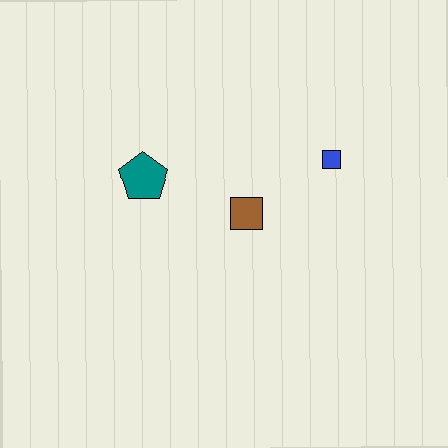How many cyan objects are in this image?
There are no cyan objects.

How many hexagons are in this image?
There are no hexagons.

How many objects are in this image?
There are 3 objects.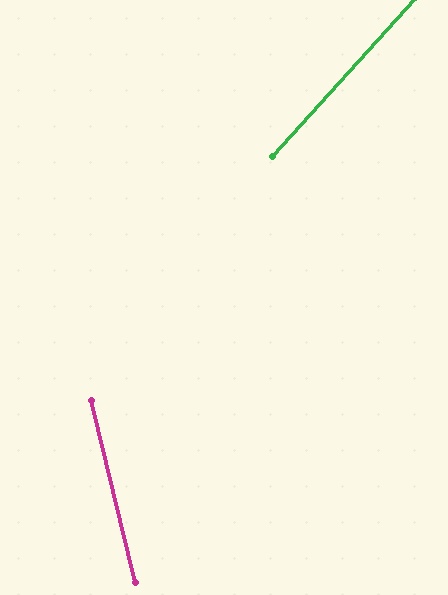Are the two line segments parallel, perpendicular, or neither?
Neither parallel nor perpendicular — they differ by about 56°.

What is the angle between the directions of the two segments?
Approximately 56 degrees.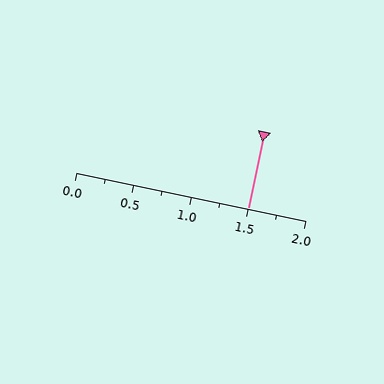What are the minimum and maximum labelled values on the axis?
The axis runs from 0.0 to 2.0.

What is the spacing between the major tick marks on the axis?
The major ticks are spaced 0.5 apart.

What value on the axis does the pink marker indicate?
The marker indicates approximately 1.5.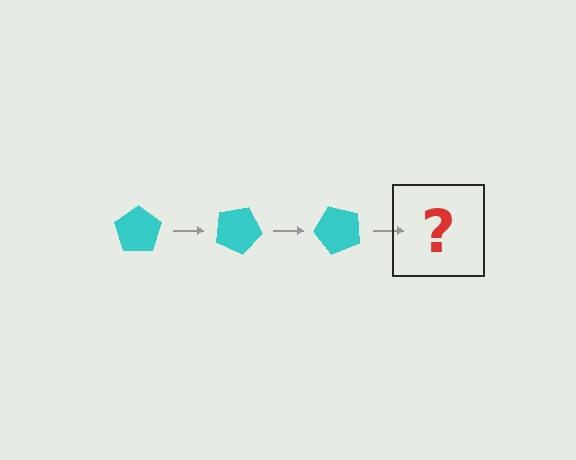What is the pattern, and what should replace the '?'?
The pattern is that the pentagon rotates 25 degrees each step. The '?' should be a cyan pentagon rotated 75 degrees.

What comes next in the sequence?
The next element should be a cyan pentagon rotated 75 degrees.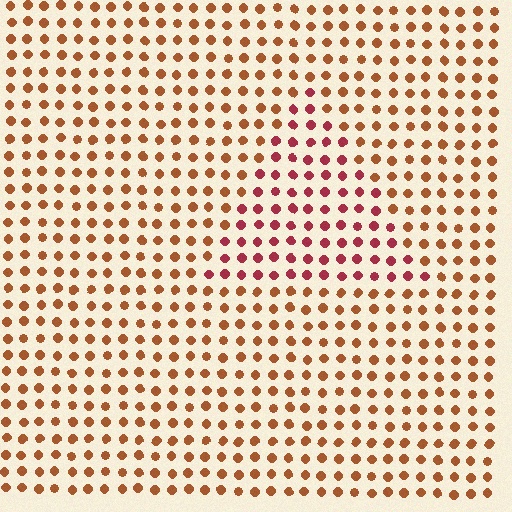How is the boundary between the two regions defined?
The boundary is defined purely by a slight shift in hue (about 34 degrees). Spacing, size, and orientation are identical on both sides.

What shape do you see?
I see a triangle.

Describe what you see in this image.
The image is filled with small brown elements in a uniform arrangement. A triangle-shaped region is visible where the elements are tinted to a slightly different hue, forming a subtle color boundary.